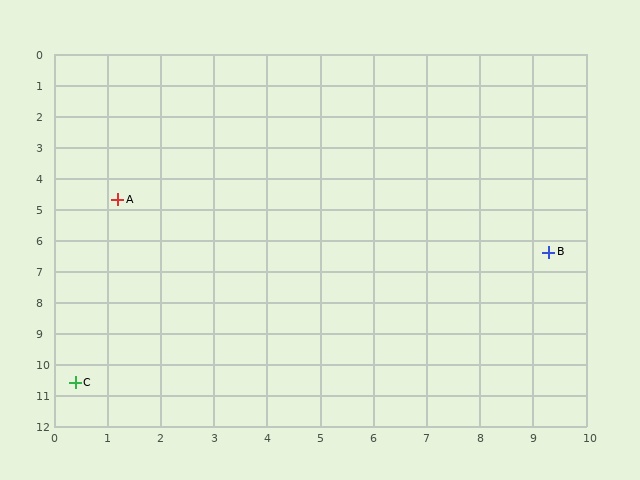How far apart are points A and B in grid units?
Points A and B are about 8.3 grid units apart.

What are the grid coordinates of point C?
Point C is at approximately (0.4, 10.6).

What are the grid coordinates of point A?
Point A is at approximately (1.2, 4.7).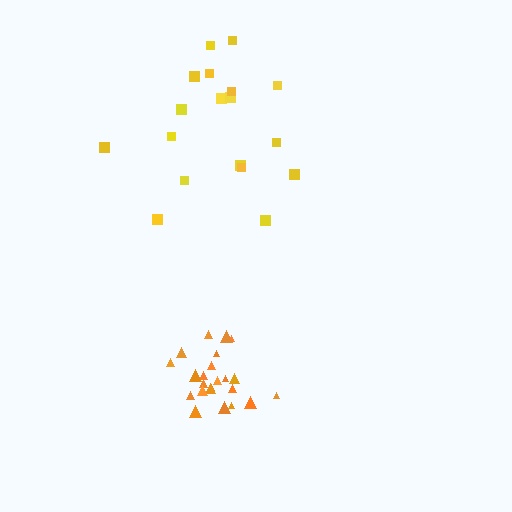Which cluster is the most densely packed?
Orange.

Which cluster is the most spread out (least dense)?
Yellow.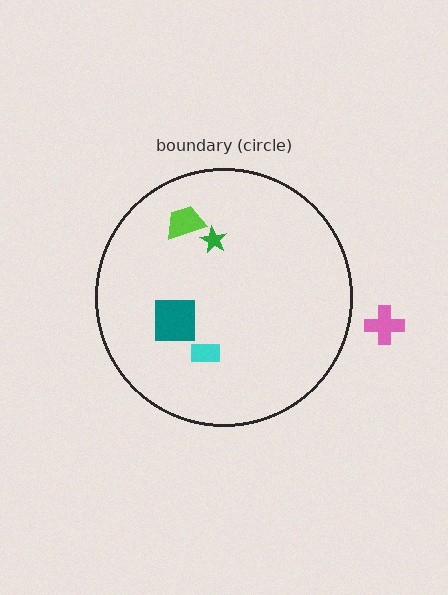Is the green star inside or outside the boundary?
Inside.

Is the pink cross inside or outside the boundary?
Outside.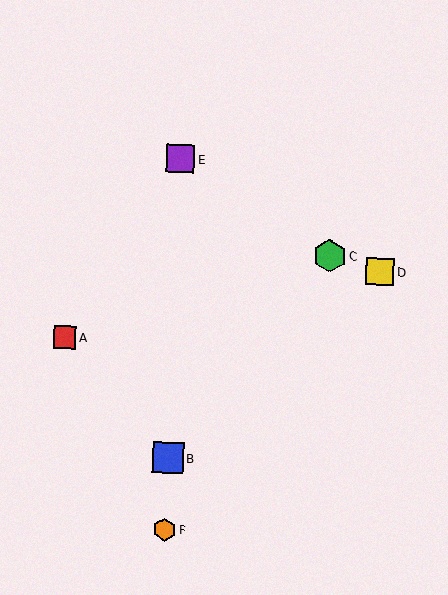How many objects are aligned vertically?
3 objects (B, E, F) are aligned vertically.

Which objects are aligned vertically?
Objects B, E, F are aligned vertically.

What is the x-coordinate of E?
Object E is at x≈181.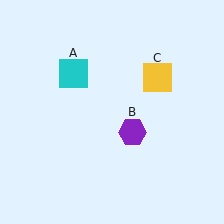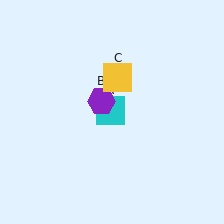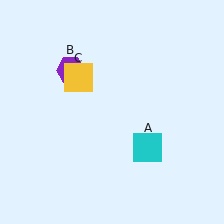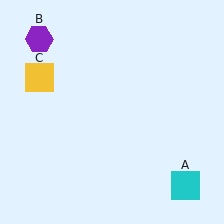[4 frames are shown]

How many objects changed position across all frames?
3 objects changed position: cyan square (object A), purple hexagon (object B), yellow square (object C).